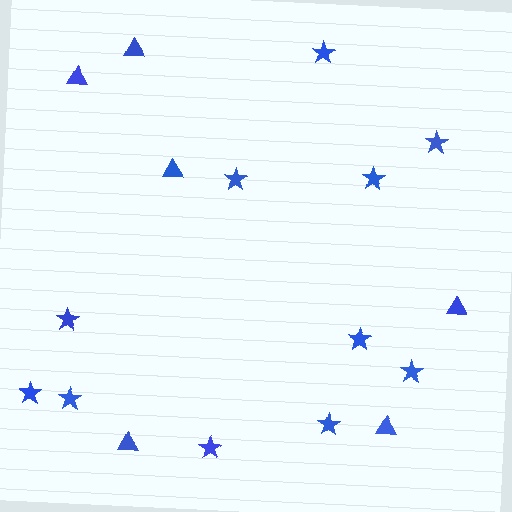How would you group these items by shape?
There are 2 groups: one group of triangles (6) and one group of stars (11).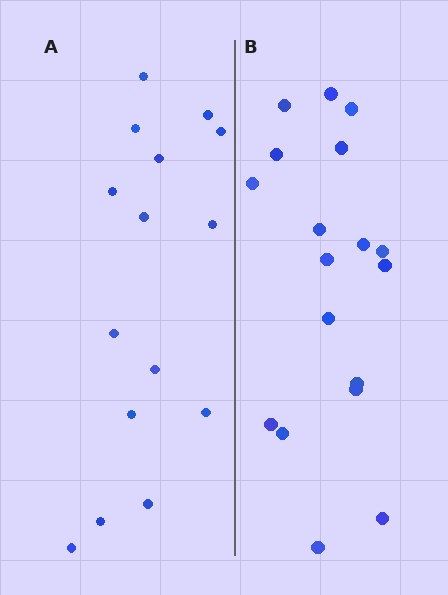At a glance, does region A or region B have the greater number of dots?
Region B (the right region) has more dots.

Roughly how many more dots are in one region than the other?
Region B has just a few more — roughly 2 or 3 more dots than region A.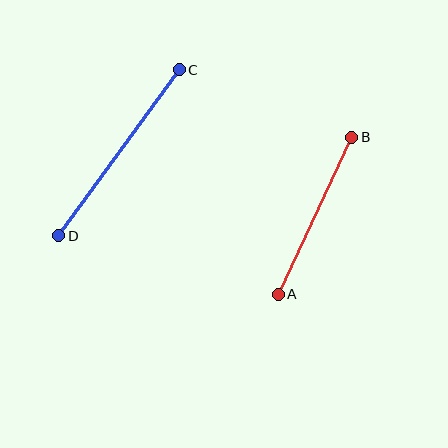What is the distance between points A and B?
The distance is approximately 174 pixels.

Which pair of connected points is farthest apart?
Points C and D are farthest apart.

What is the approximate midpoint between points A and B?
The midpoint is at approximately (315, 216) pixels.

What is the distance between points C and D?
The distance is approximately 205 pixels.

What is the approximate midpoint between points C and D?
The midpoint is at approximately (119, 153) pixels.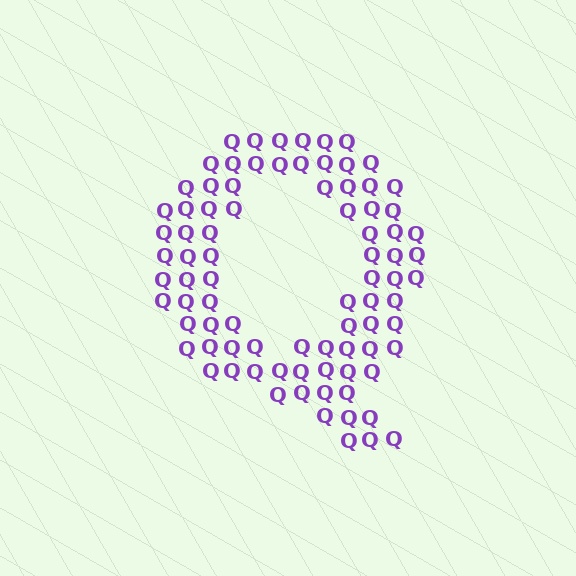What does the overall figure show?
The overall figure shows the letter Q.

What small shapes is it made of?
It is made of small letter Q's.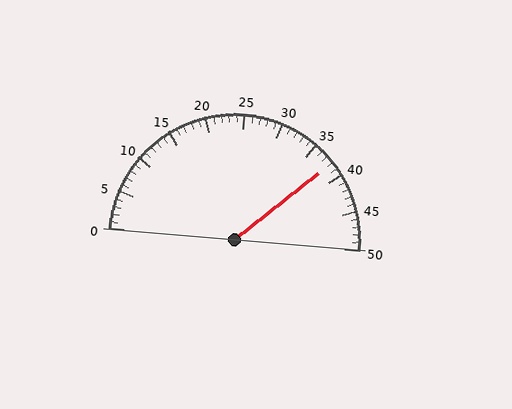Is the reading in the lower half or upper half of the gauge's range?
The reading is in the upper half of the range (0 to 50).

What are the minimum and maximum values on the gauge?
The gauge ranges from 0 to 50.